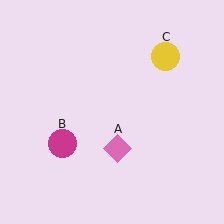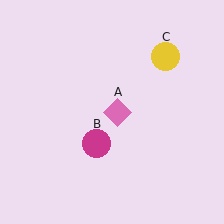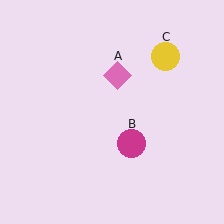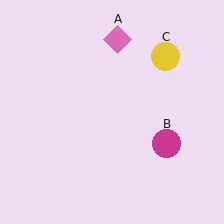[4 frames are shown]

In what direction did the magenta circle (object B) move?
The magenta circle (object B) moved right.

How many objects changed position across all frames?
2 objects changed position: pink diamond (object A), magenta circle (object B).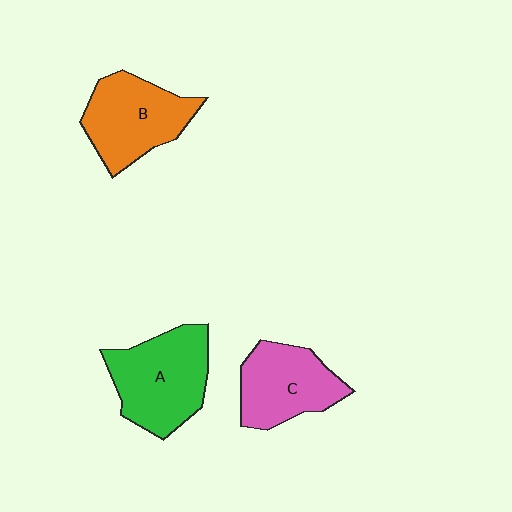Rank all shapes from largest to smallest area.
From largest to smallest: A (green), B (orange), C (pink).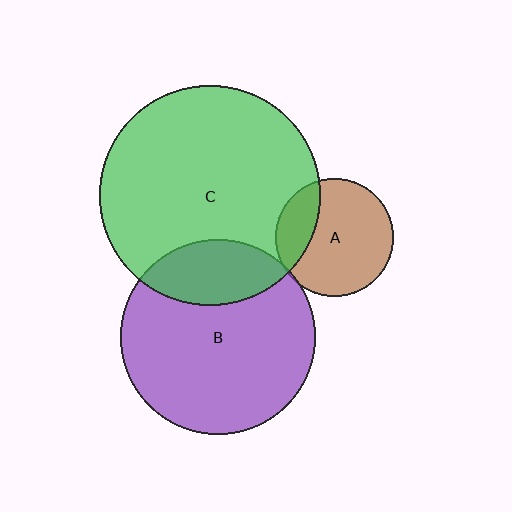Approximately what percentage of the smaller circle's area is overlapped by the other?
Approximately 25%.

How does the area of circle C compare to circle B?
Approximately 1.3 times.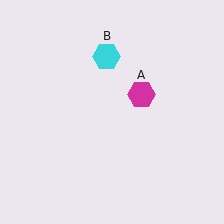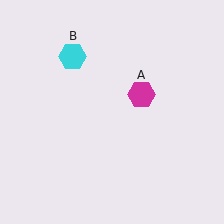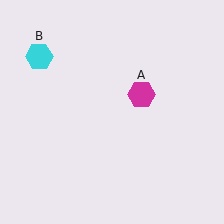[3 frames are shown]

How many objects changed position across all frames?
1 object changed position: cyan hexagon (object B).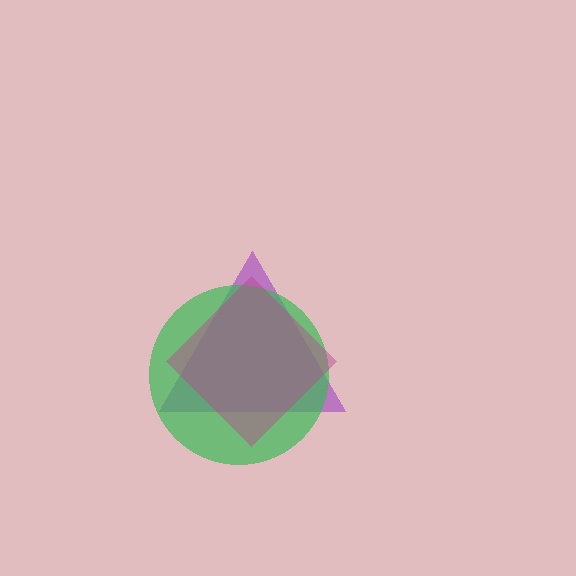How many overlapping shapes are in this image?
There are 3 overlapping shapes in the image.